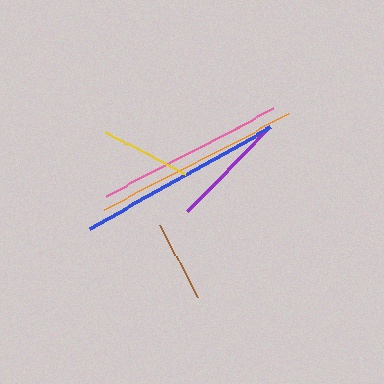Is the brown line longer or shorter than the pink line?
The pink line is longer than the brown line.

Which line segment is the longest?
The orange line is the longest at approximately 208 pixels.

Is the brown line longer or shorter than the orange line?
The orange line is longer than the brown line.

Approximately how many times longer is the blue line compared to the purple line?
The blue line is approximately 1.8 times the length of the purple line.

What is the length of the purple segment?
The purple segment is approximately 115 pixels long.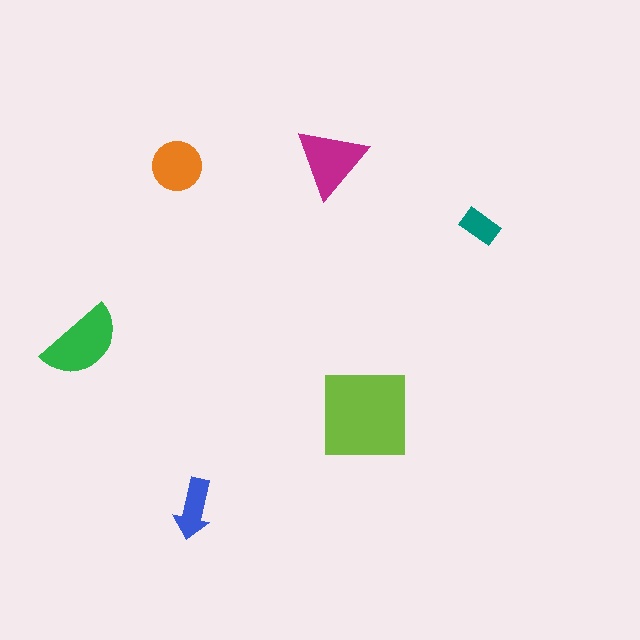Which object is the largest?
The lime square.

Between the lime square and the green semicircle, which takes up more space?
The lime square.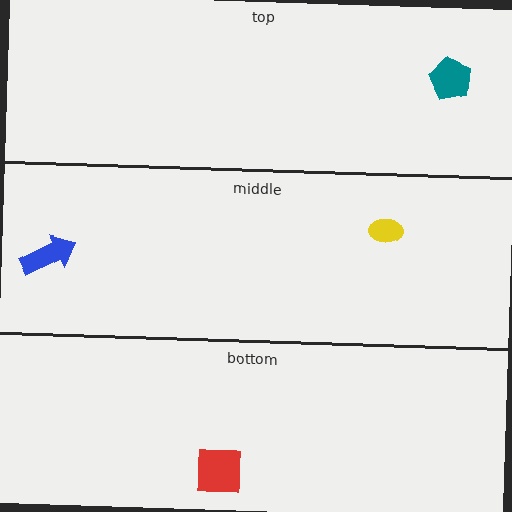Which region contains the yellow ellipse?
The middle region.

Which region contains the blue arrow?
The middle region.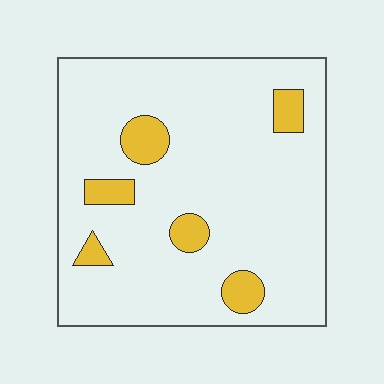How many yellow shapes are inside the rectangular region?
6.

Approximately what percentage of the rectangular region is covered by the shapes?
Approximately 10%.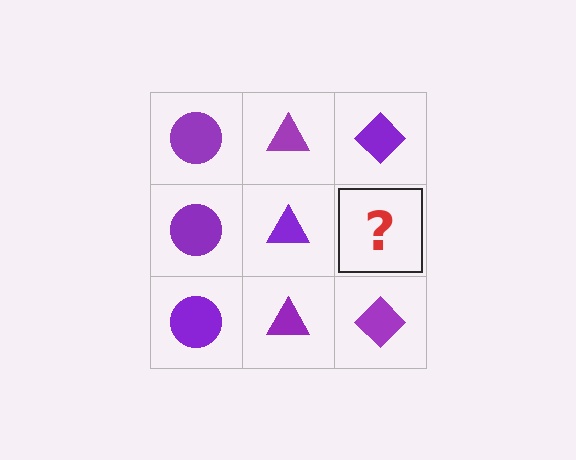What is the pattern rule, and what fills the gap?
The rule is that each column has a consistent shape. The gap should be filled with a purple diamond.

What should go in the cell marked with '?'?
The missing cell should contain a purple diamond.